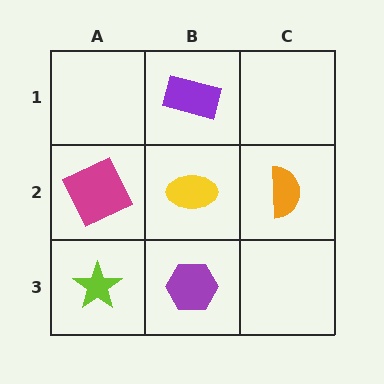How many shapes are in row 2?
3 shapes.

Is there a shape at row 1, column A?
No, that cell is empty.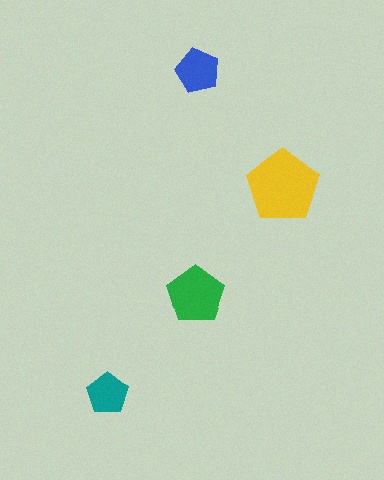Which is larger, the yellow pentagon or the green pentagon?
The yellow one.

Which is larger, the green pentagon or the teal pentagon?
The green one.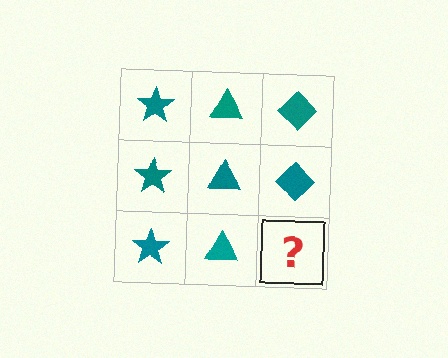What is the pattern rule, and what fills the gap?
The rule is that each column has a consistent shape. The gap should be filled with a teal diamond.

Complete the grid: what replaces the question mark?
The question mark should be replaced with a teal diamond.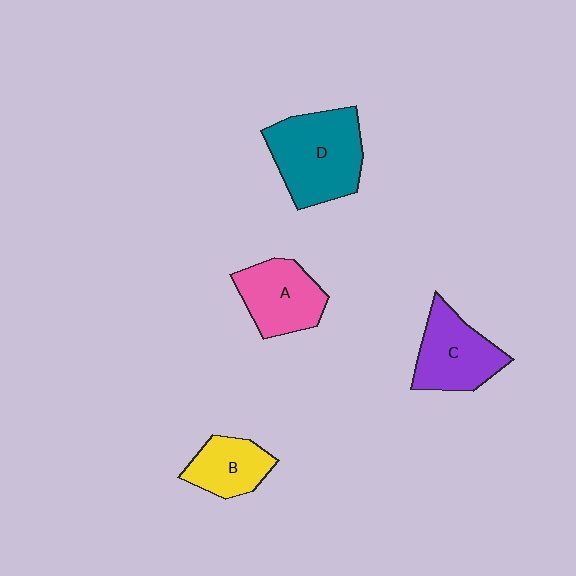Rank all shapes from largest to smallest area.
From largest to smallest: D (teal), C (purple), A (pink), B (yellow).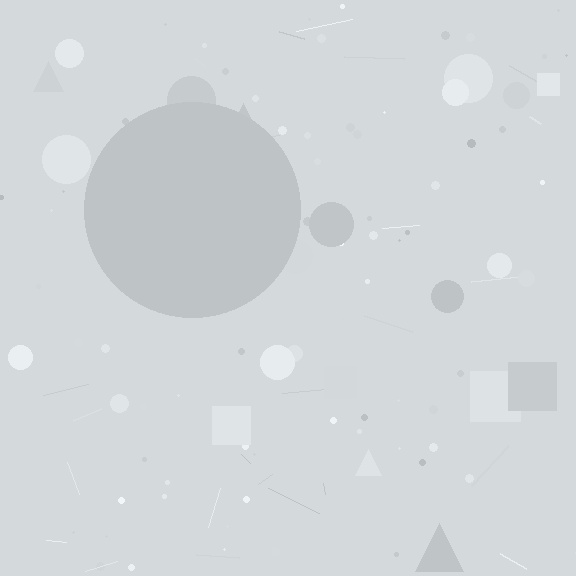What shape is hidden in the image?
A circle is hidden in the image.